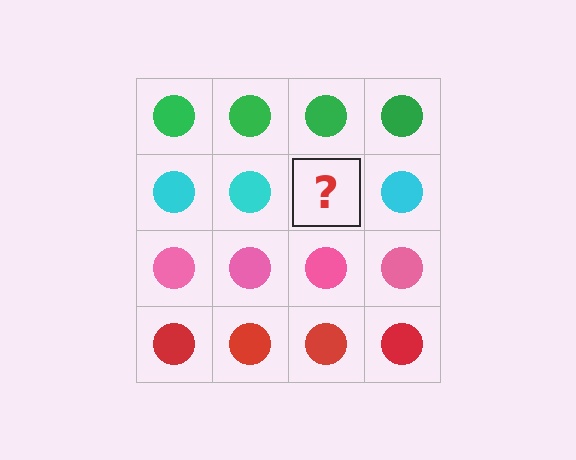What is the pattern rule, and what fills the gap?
The rule is that each row has a consistent color. The gap should be filled with a cyan circle.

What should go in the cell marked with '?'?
The missing cell should contain a cyan circle.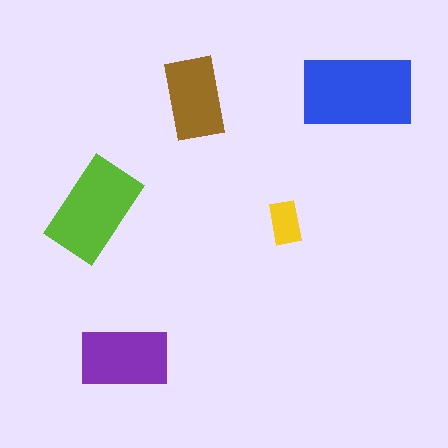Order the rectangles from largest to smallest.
the blue one, the lime one, the purple one, the brown one, the yellow one.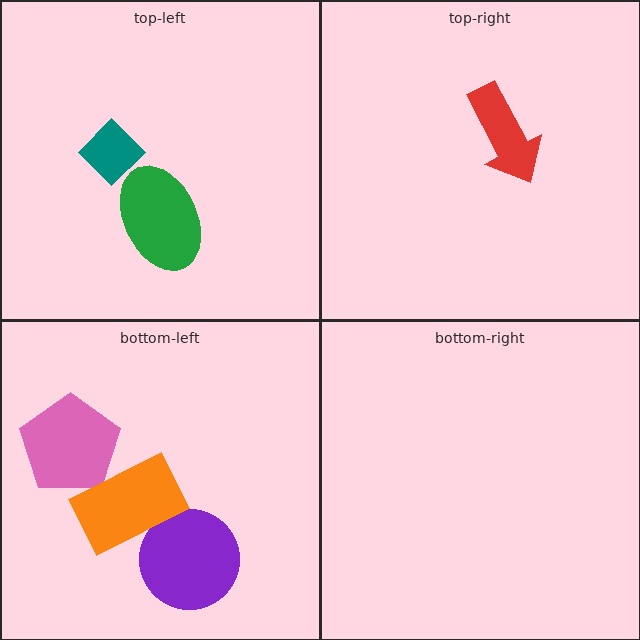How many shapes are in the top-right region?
1.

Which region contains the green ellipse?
The top-left region.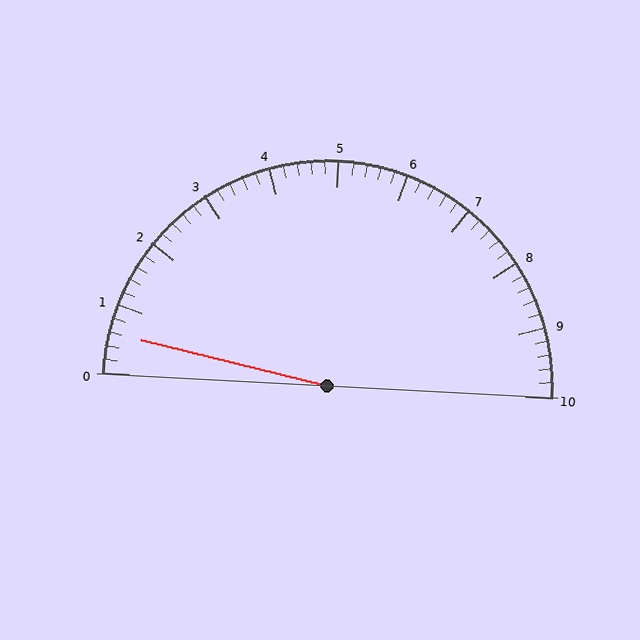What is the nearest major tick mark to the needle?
The nearest major tick mark is 1.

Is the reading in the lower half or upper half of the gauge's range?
The reading is in the lower half of the range (0 to 10).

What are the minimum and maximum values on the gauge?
The gauge ranges from 0 to 10.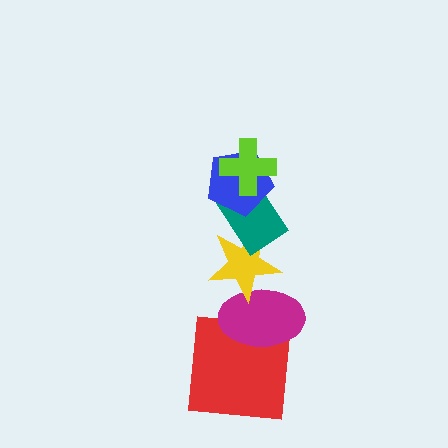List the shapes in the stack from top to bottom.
From top to bottom: the lime cross, the blue pentagon, the teal rectangle, the yellow star, the magenta ellipse, the red square.